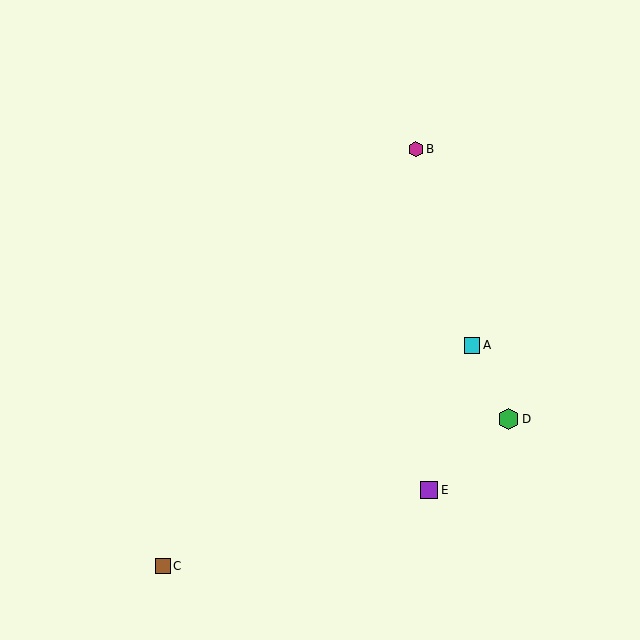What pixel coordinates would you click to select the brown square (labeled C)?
Click at (163, 566) to select the brown square C.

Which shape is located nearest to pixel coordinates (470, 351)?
The cyan square (labeled A) at (472, 345) is nearest to that location.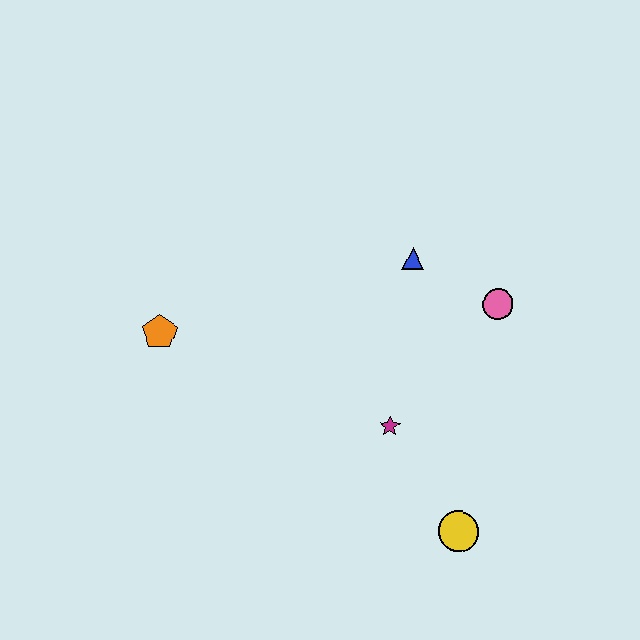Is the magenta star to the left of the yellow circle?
Yes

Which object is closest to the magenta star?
The yellow circle is closest to the magenta star.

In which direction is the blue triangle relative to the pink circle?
The blue triangle is to the left of the pink circle.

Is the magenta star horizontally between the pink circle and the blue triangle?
No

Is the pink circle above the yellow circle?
Yes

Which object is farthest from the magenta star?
The orange pentagon is farthest from the magenta star.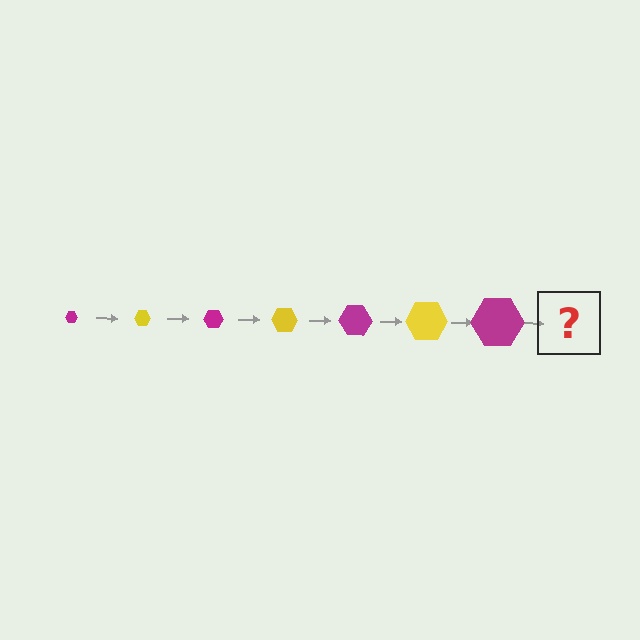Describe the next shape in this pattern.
It should be a yellow hexagon, larger than the previous one.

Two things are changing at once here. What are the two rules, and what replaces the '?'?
The two rules are that the hexagon grows larger each step and the color cycles through magenta and yellow. The '?' should be a yellow hexagon, larger than the previous one.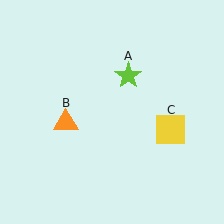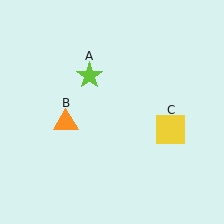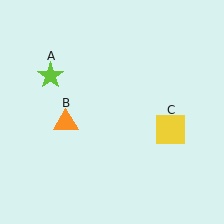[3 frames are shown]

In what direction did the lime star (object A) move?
The lime star (object A) moved left.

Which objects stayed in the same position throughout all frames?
Orange triangle (object B) and yellow square (object C) remained stationary.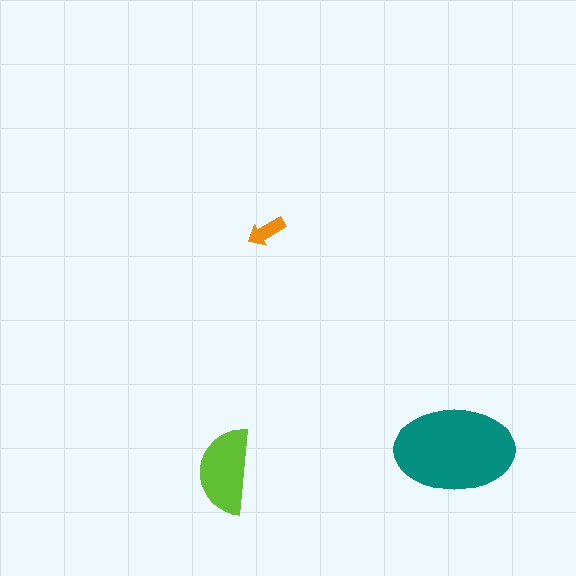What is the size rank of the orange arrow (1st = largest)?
3rd.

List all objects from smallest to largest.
The orange arrow, the lime semicircle, the teal ellipse.